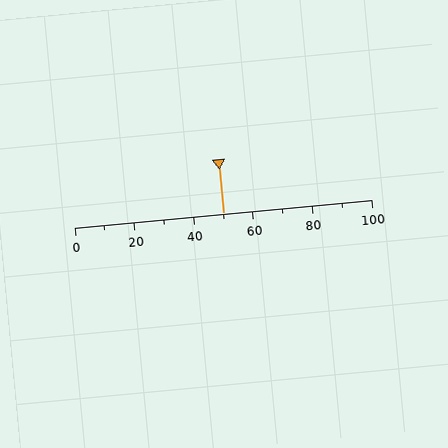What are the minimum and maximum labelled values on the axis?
The axis runs from 0 to 100.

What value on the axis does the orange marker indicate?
The marker indicates approximately 50.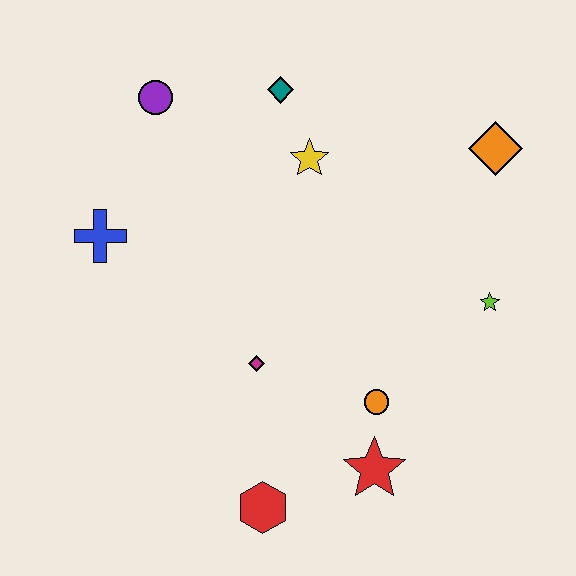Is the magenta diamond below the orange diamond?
Yes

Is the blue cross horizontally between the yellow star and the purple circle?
No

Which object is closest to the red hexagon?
The red star is closest to the red hexagon.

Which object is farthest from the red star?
The purple circle is farthest from the red star.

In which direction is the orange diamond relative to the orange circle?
The orange diamond is above the orange circle.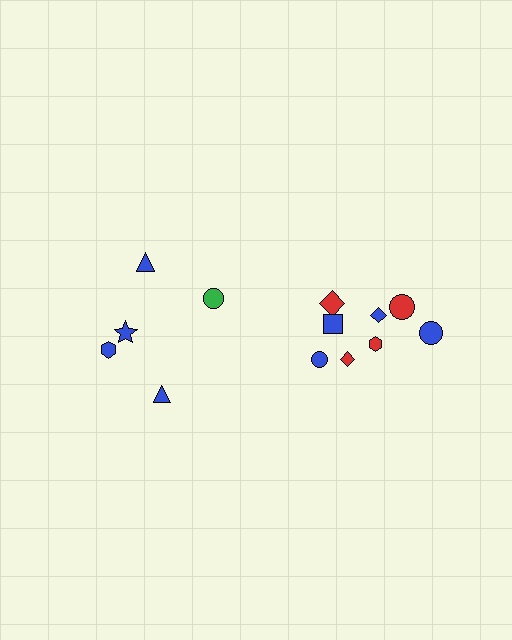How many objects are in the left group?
There are 5 objects.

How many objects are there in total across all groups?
There are 13 objects.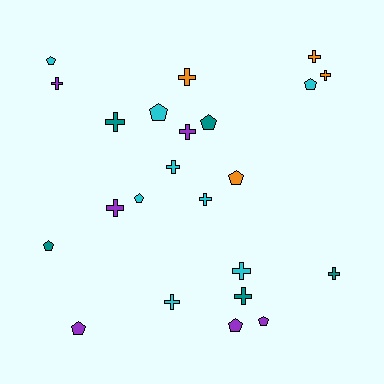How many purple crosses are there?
There are 3 purple crosses.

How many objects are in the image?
There are 23 objects.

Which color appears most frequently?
Cyan, with 8 objects.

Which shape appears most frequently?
Cross, with 13 objects.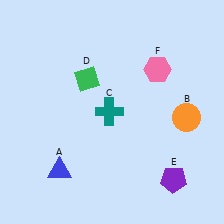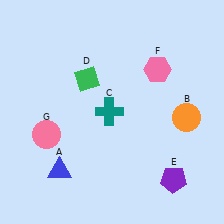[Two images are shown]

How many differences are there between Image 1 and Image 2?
There is 1 difference between the two images.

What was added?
A pink circle (G) was added in Image 2.